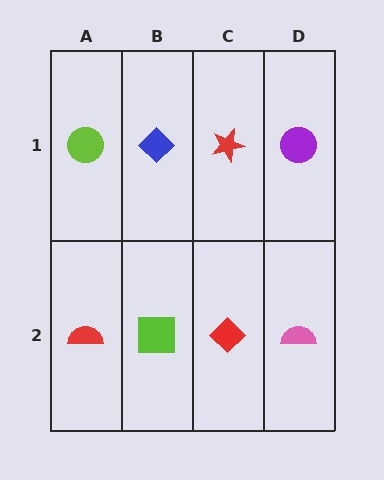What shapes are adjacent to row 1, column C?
A red diamond (row 2, column C), a blue diamond (row 1, column B), a purple circle (row 1, column D).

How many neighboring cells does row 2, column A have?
2.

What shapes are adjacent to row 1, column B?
A lime square (row 2, column B), a lime circle (row 1, column A), a red star (row 1, column C).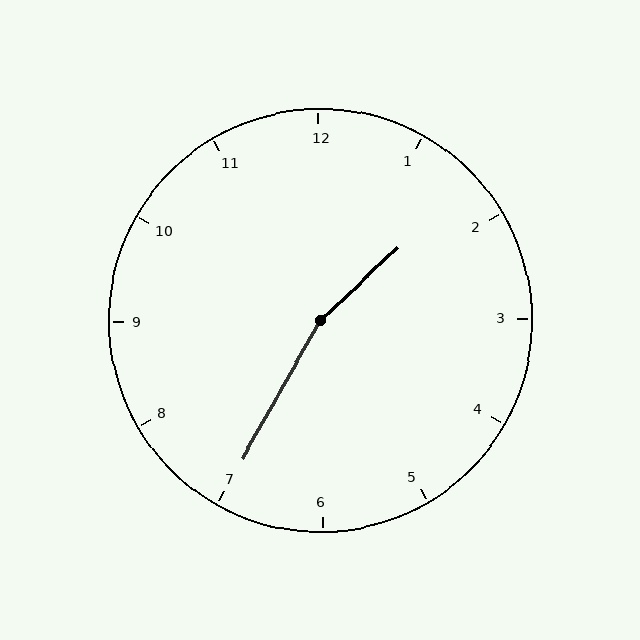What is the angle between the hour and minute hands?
Approximately 162 degrees.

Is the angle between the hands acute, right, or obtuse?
It is obtuse.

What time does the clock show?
1:35.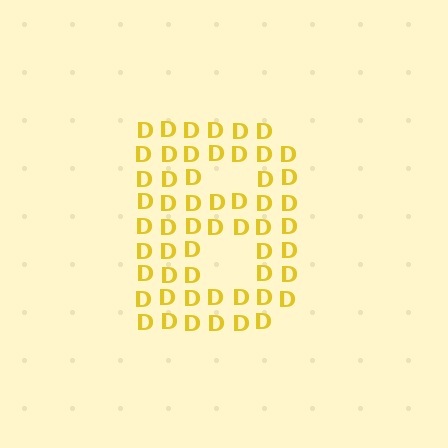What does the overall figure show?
The overall figure shows the letter B.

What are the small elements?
The small elements are letter D's.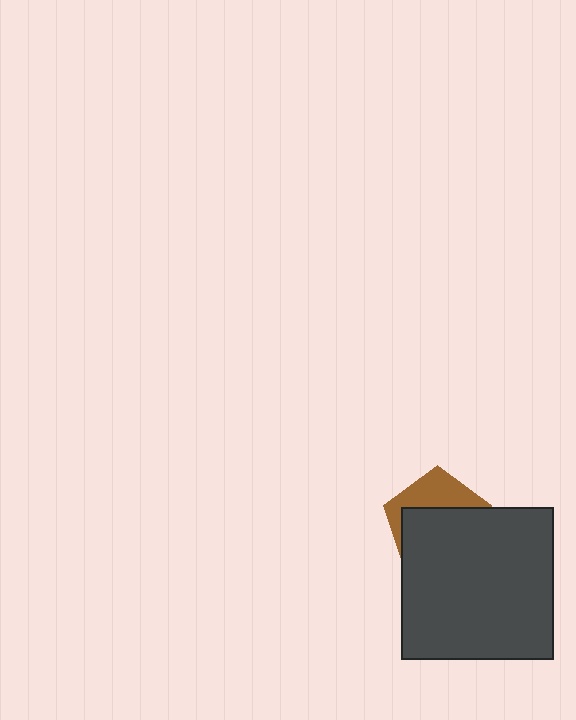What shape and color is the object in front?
The object in front is a dark gray square.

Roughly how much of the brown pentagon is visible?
A small part of it is visible (roughly 37%).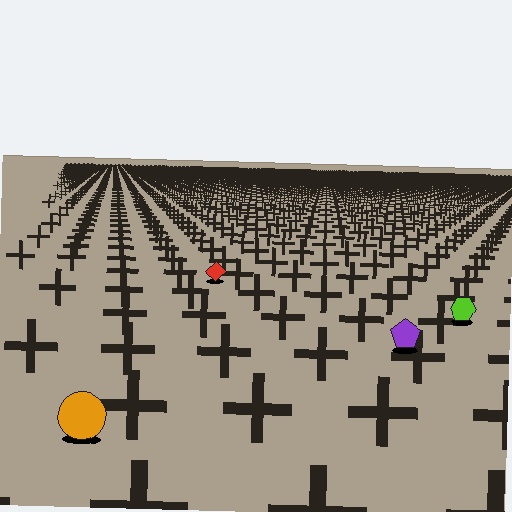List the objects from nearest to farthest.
From nearest to farthest: the orange circle, the purple pentagon, the lime hexagon, the red diamond.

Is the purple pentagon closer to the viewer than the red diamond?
Yes. The purple pentagon is closer — you can tell from the texture gradient: the ground texture is coarser near it.